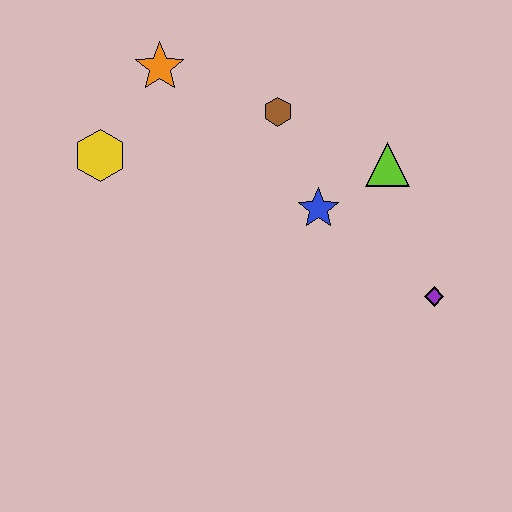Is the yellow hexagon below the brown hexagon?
Yes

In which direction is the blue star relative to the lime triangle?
The blue star is to the left of the lime triangle.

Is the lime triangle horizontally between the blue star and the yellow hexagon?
No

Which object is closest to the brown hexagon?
The blue star is closest to the brown hexagon.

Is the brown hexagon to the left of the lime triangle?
Yes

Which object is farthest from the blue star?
The yellow hexagon is farthest from the blue star.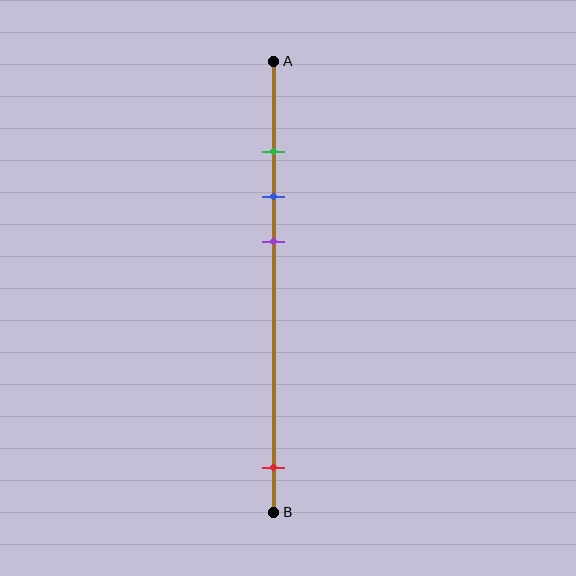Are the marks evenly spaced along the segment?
No, the marks are not evenly spaced.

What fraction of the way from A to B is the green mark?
The green mark is approximately 20% (0.2) of the way from A to B.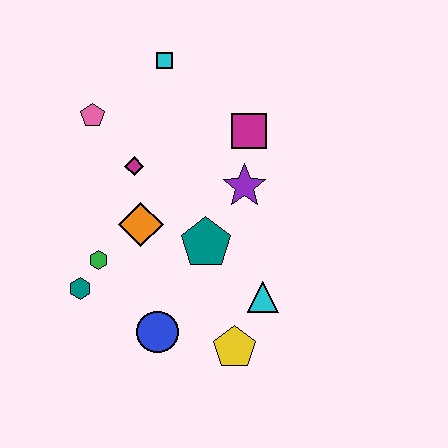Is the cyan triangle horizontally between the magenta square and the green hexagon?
No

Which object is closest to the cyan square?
The pink pentagon is closest to the cyan square.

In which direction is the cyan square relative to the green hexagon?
The cyan square is above the green hexagon.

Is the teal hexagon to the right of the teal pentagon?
No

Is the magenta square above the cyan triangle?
Yes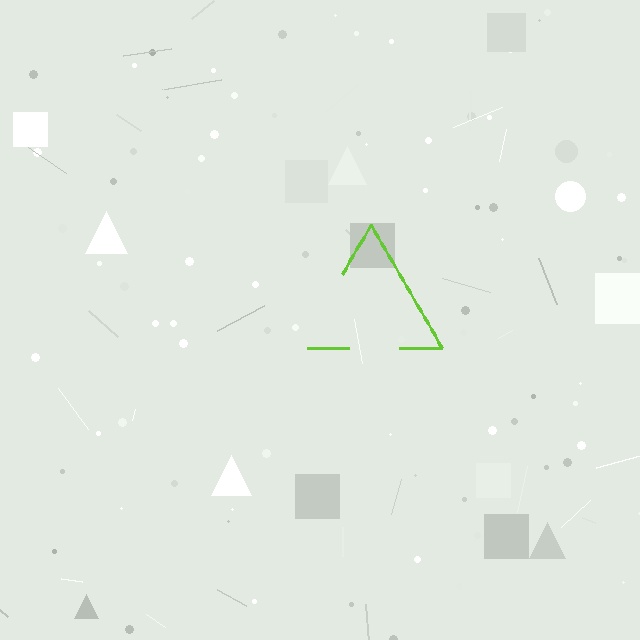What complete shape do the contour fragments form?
The contour fragments form a triangle.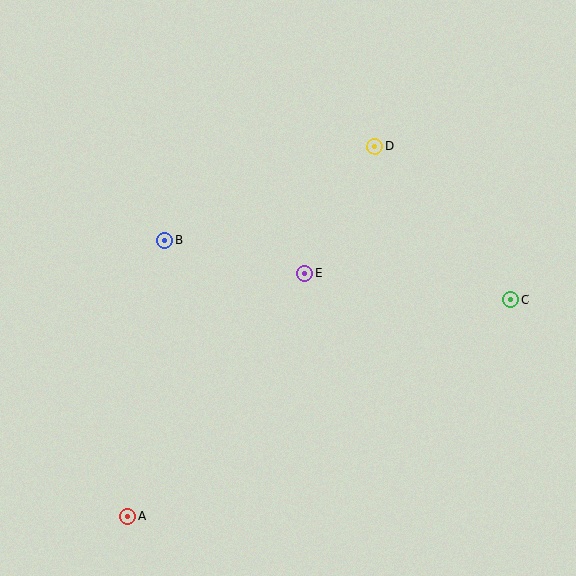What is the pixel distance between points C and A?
The distance between C and A is 440 pixels.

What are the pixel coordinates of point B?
Point B is at (165, 241).